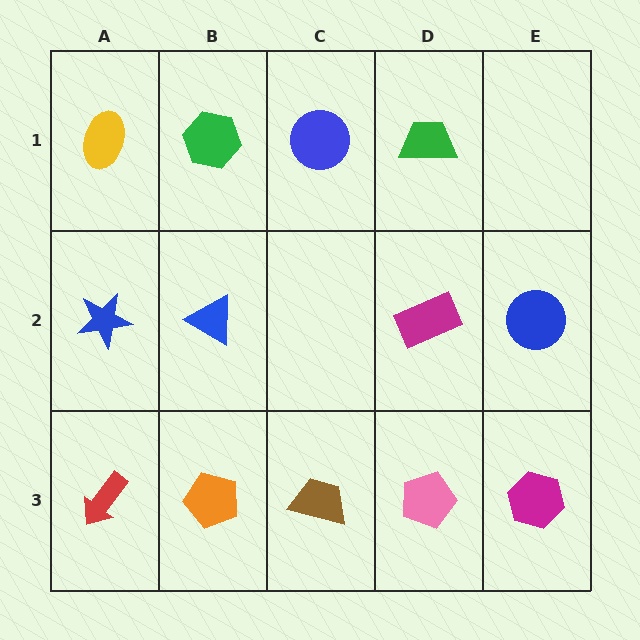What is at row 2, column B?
A blue triangle.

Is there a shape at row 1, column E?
No, that cell is empty.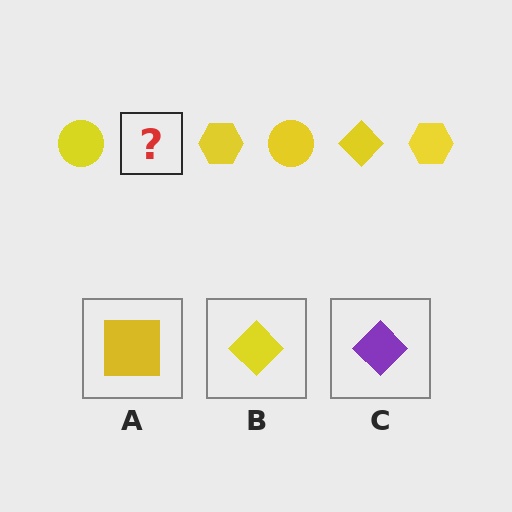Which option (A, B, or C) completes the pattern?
B.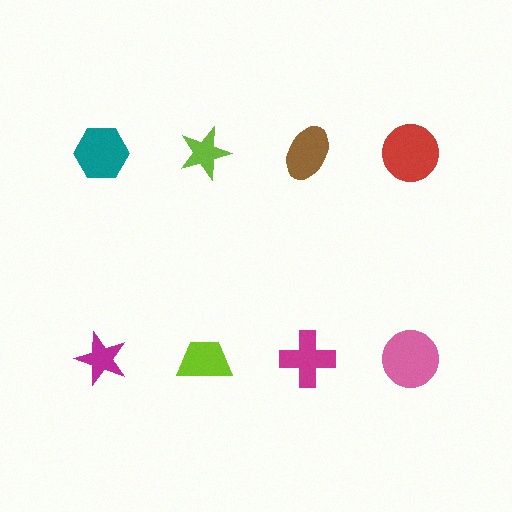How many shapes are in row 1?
4 shapes.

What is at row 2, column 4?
A pink circle.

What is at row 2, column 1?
A magenta star.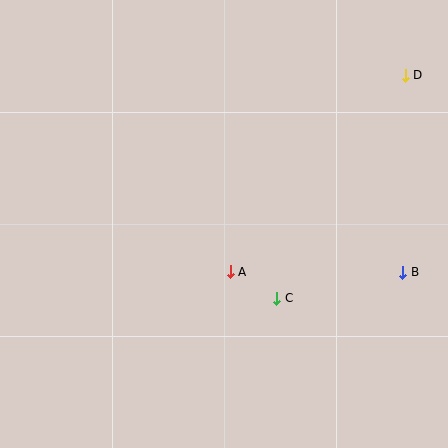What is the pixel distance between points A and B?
The distance between A and B is 173 pixels.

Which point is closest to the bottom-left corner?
Point A is closest to the bottom-left corner.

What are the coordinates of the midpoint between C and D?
The midpoint between C and D is at (341, 187).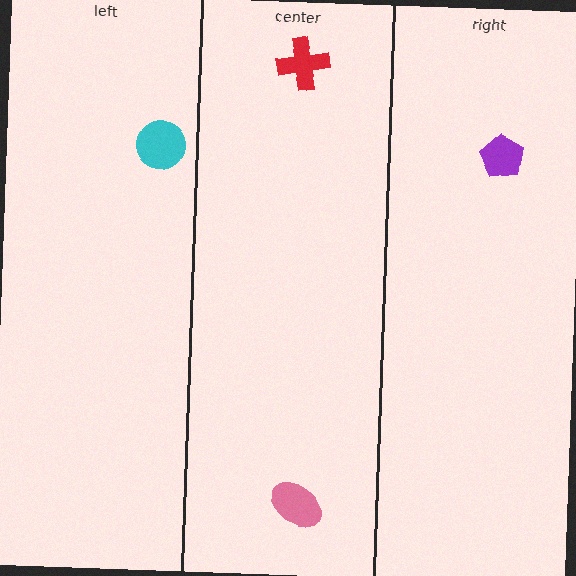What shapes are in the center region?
The red cross, the pink ellipse.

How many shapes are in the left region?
1.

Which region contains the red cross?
The center region.